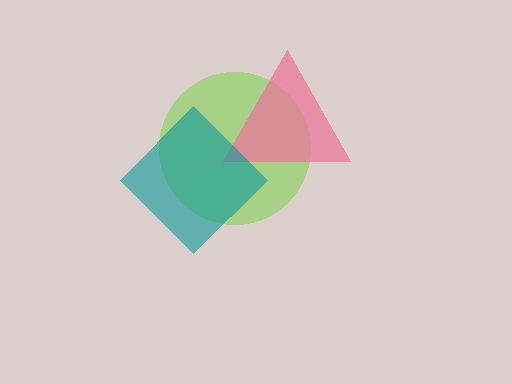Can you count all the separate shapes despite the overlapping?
Yes, there are 3 separate shapes.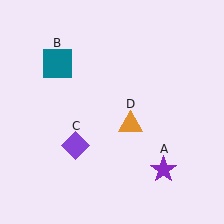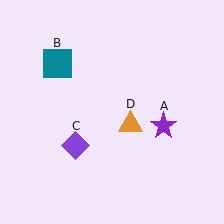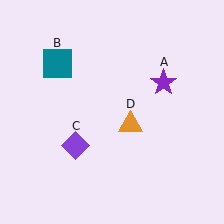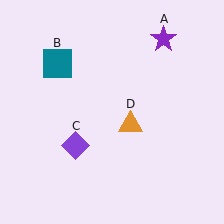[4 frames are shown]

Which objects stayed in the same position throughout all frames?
Teal square (object B) and purple diamond (object C) and orange triangle (object D) remained stationary.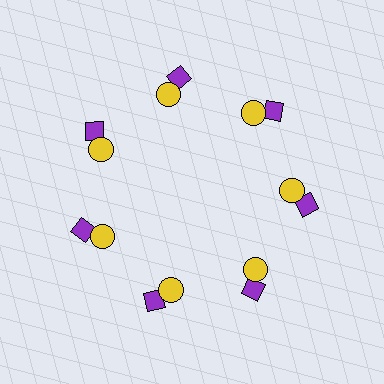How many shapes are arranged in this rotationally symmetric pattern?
There are 14 shapes, arranged in 7 groups of 2.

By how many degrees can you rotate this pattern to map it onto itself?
The pattern maps onto itself every 51 degrees of rotation.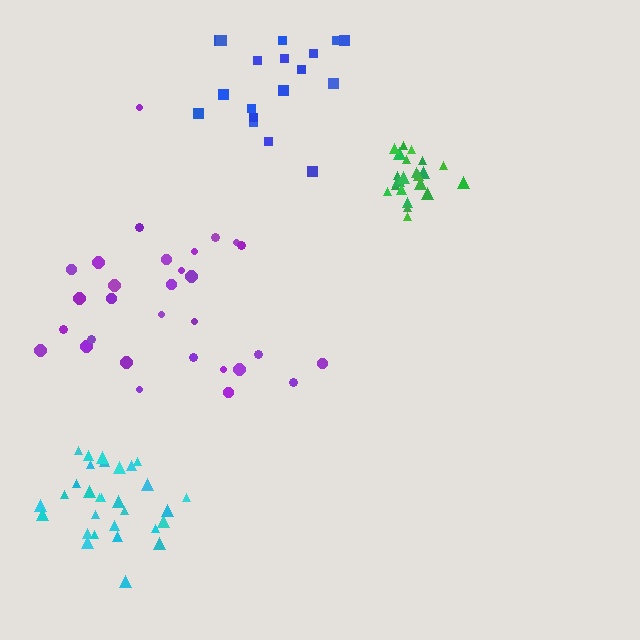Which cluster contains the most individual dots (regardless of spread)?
Purple (30).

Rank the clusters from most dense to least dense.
green, cyan, blue, purple.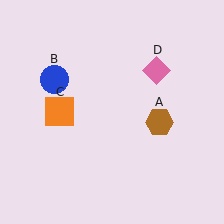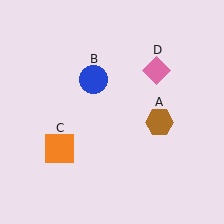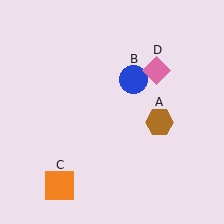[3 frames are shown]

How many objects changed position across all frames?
2 objects changed position: blue circle (object B), orange square (object C).